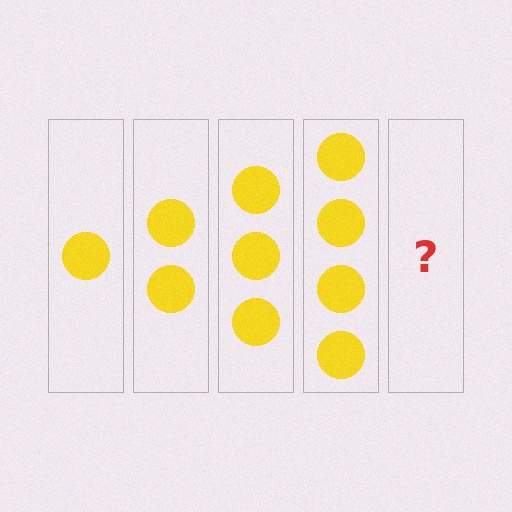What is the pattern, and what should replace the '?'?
The pattern is that each step adds one more circle. The '?' should be 5 circles.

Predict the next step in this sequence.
The next step is 5 circles.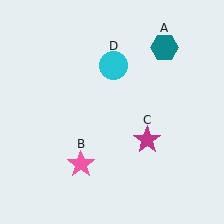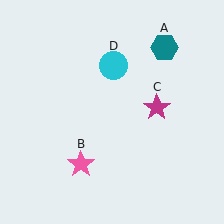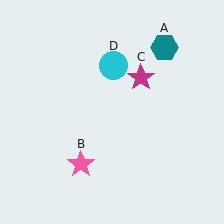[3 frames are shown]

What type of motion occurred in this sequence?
The magenta star (object C) rotated counterclockwise around the center of the scene.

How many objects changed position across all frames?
1 object changed position: magenta star (object C).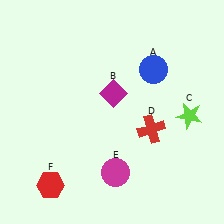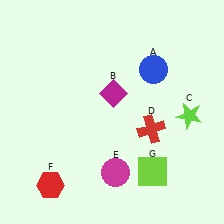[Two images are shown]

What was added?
A lime square (G) was added in Image 2.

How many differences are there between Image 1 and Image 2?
There is 1 difference between the two images.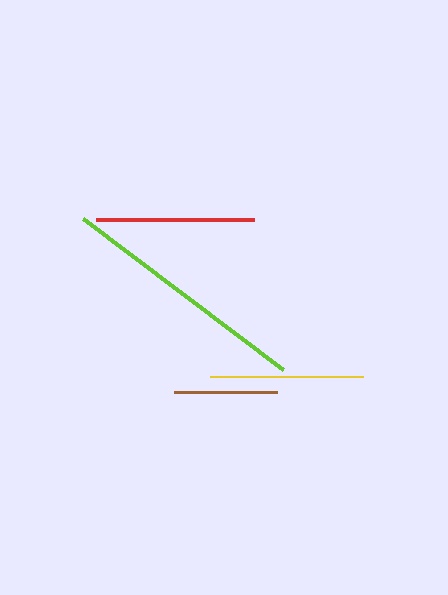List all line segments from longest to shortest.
From longest to shortest: lime, red, yellow, brown.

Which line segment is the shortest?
The brown line is the shortest at approximately 104 pixels.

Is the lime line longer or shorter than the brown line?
The lime line is longer than the brown line.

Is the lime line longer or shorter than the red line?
The lime line is longer than the red line.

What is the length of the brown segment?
The brown segment is approximately 104 pixels long.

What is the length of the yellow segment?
The yellow segment is approximately 153 pixels long.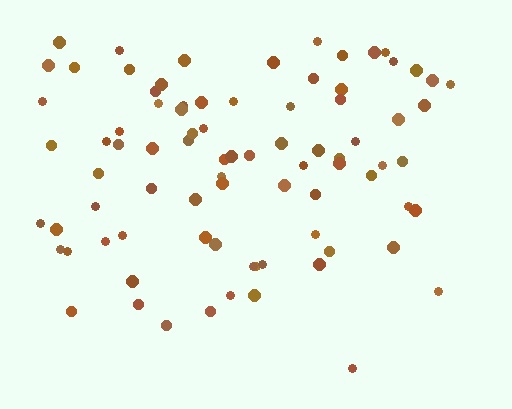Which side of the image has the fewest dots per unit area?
The bottom.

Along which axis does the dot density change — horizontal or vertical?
Vertical.